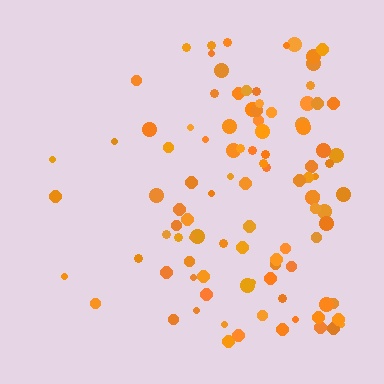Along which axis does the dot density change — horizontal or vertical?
Horizontal.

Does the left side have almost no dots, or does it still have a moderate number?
Still a moderate number, just noticeably fewer than the right.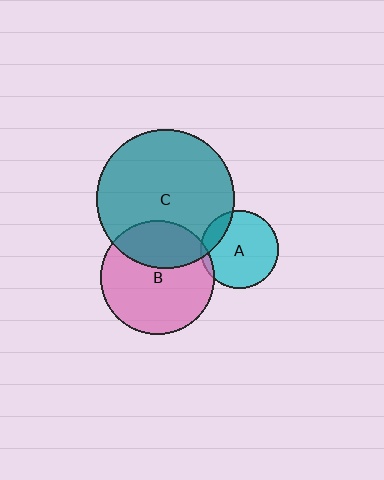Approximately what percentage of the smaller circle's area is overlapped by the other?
Approximately 5%.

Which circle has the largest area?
Circle C (teal).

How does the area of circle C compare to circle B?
Approximately 1.5 times.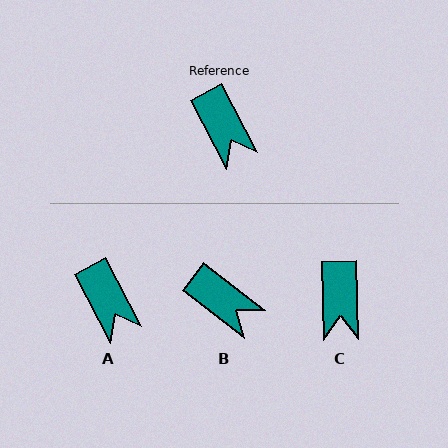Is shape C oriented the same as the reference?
No, it is off by about 26 degrees.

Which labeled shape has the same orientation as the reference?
A.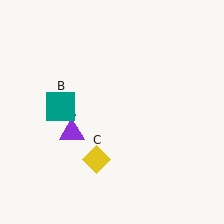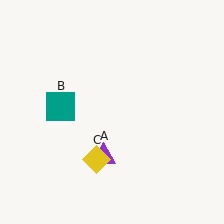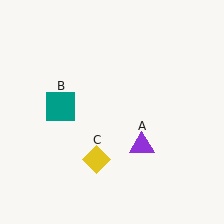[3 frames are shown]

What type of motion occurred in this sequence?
The purple triangle (object A) rotated counterclockwise around the center of the scene.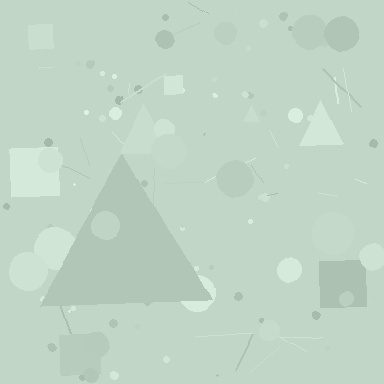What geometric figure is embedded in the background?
A triangle is embedded in the background.